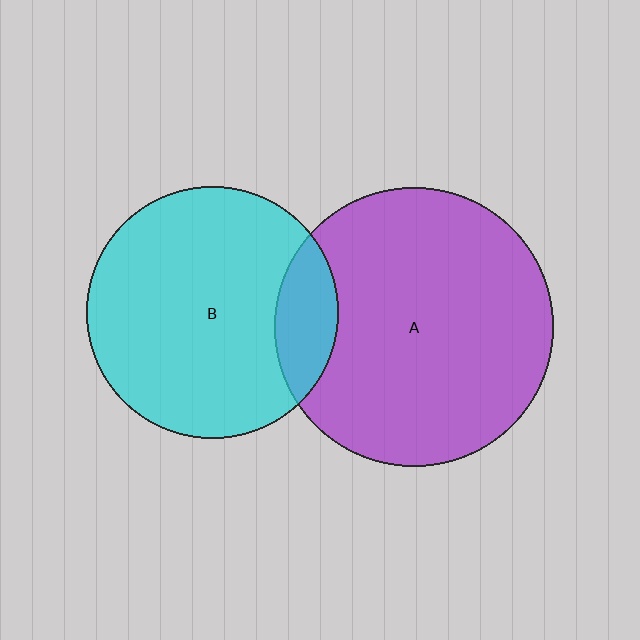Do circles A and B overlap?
Yes.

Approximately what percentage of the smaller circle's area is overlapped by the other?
Approximately 15%.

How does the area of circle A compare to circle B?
Approximately 1.2 times.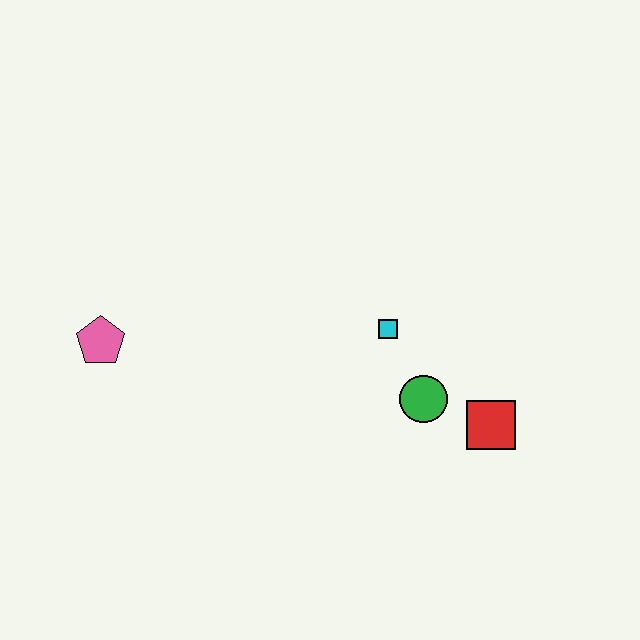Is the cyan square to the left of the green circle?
Yes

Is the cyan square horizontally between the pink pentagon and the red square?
Yes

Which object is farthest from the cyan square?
The pink pentagon is farthest from the cyan square.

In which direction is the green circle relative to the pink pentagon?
The green circle is to the right of the pink pentagon.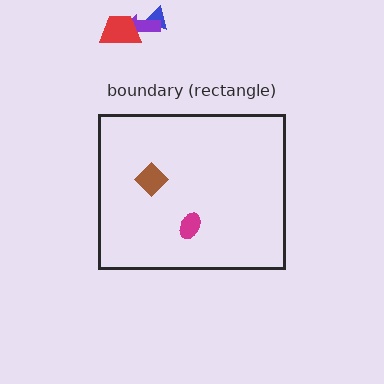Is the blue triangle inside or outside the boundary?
Outside.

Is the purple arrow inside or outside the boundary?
Outside.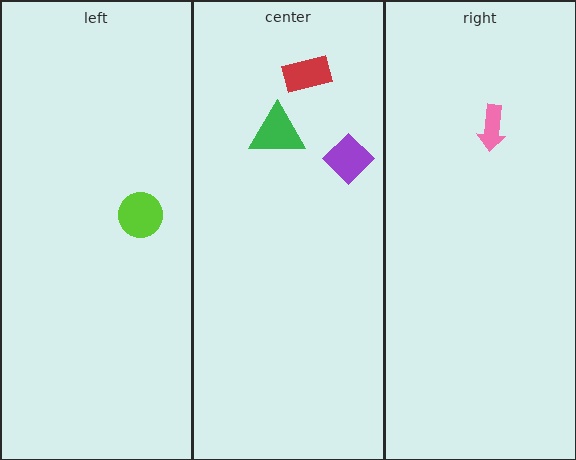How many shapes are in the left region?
1.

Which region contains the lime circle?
The left region.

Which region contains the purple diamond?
The center region.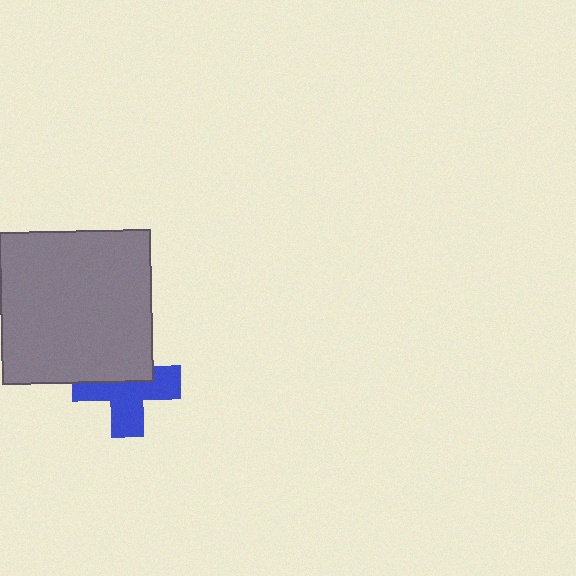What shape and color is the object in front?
The object in front is a gray square.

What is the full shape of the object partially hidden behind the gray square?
The partially hidden object is a blue cross.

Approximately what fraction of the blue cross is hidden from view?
Roughly 42% of the blue cross is hidden behind the gray square.